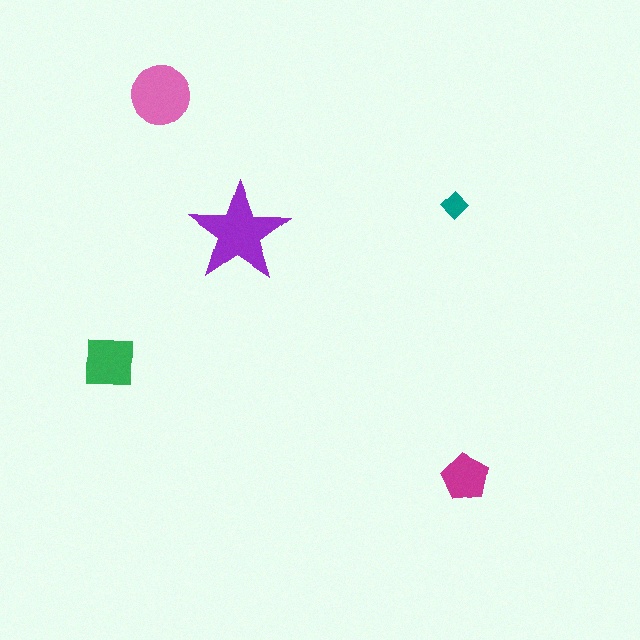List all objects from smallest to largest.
The teal diamond, the magenta pentagon, the green square, the pink circle, the purple star.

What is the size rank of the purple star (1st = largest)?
1st.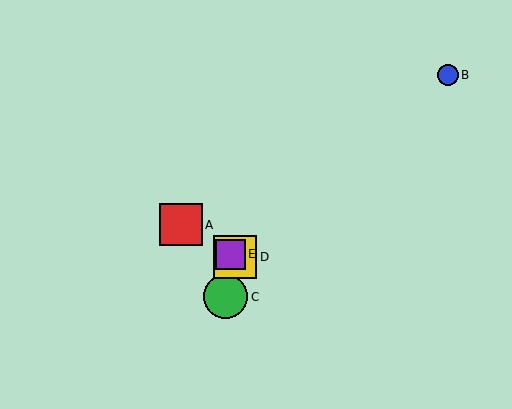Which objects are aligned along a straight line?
Objects A, D, E are aligned along a straight line.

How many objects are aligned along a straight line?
3 objects (A, D, E) are aligned along a straight line.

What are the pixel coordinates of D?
Object D is at (235, 257).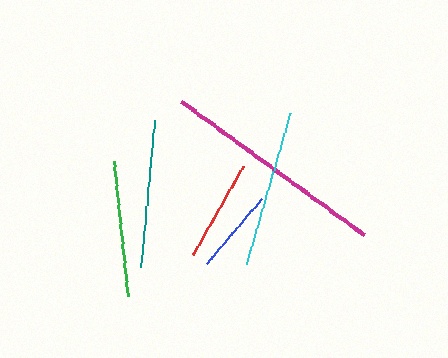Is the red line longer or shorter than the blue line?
The red line is longer than the blue line.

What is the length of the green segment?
The green segment is approximately 136 pixels long.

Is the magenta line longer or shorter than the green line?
The magenta line is longer than the green line.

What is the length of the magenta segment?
The magenta segment is approximately 227 pixels long.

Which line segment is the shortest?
The blue line is the shortest at approximately 85 pixels.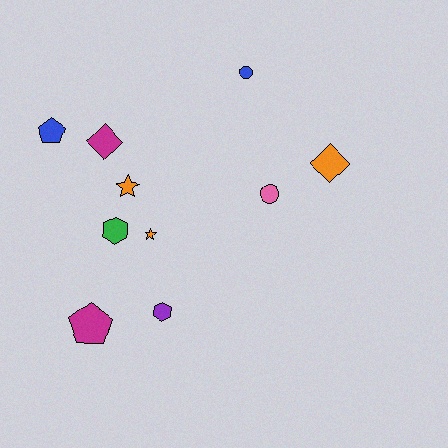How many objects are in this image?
There are 10 objects.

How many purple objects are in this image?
There is 1 purple object.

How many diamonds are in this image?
There are 2 diamonds.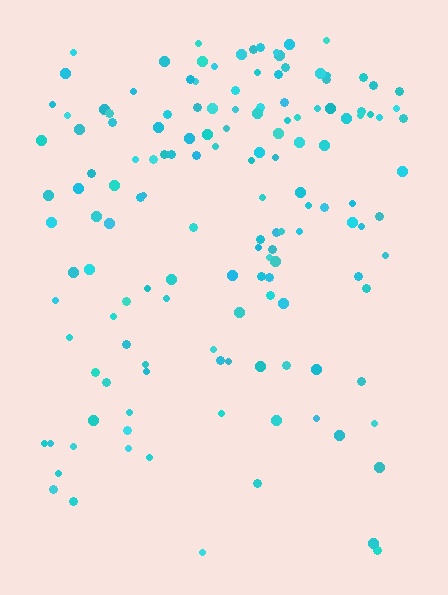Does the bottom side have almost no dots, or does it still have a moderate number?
Still a moderate number, just noticeably fewer than the top.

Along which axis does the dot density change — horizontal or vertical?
Vertical.